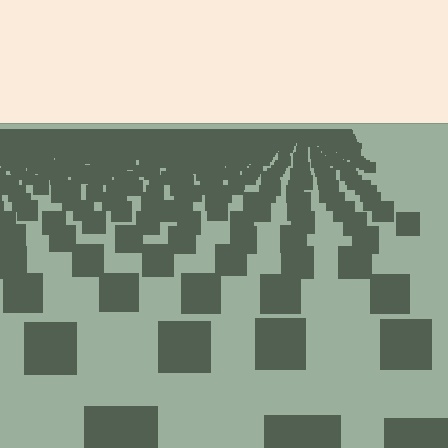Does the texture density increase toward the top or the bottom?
Density increases toward the top.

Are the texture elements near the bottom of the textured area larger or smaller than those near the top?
Larger. Near the bottom, elements are closer to the viewer and appear at a bigger on-screen size.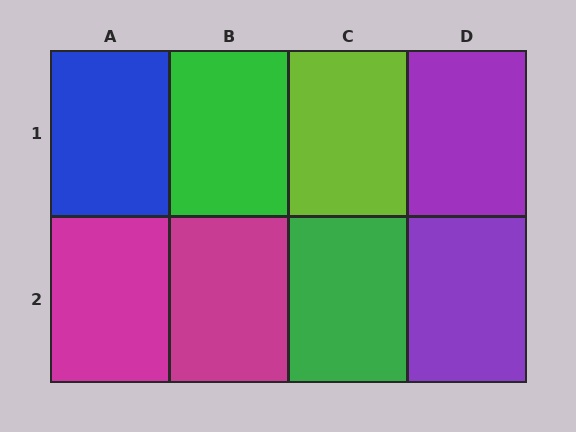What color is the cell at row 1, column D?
Purple.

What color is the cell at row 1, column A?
Blue.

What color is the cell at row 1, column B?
Green.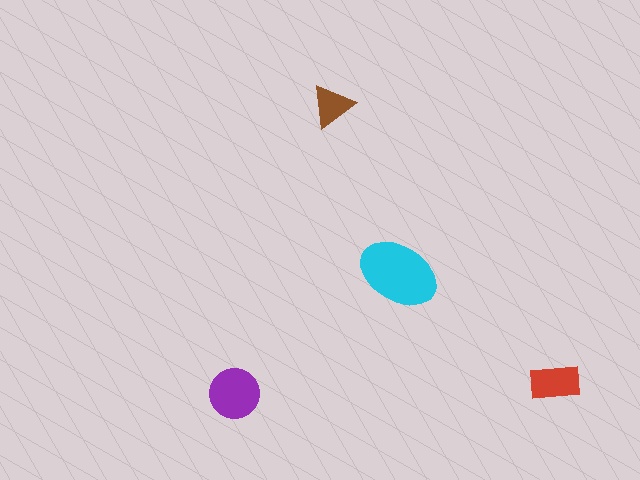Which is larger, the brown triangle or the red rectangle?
The red rectangle.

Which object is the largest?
The cyan ellipse.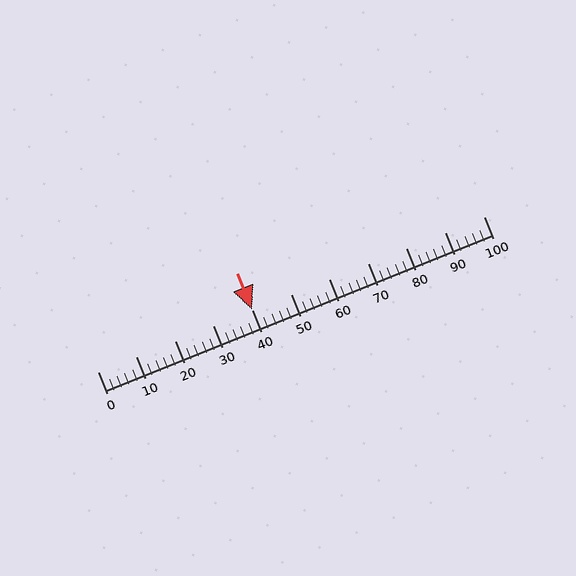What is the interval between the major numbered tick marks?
The major tick marks are spaced 10 units apart.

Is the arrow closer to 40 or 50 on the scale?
The arrow is closer to 40.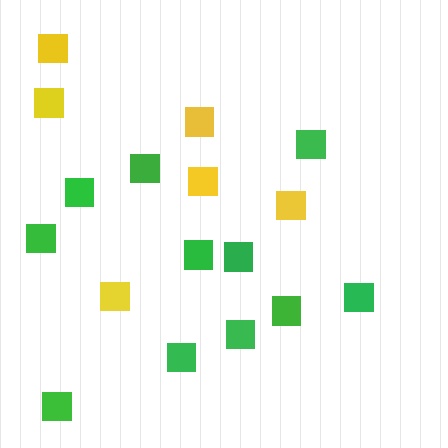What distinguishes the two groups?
There are 2 groups: one group of green squares (11) and one group of yellow squares (6).